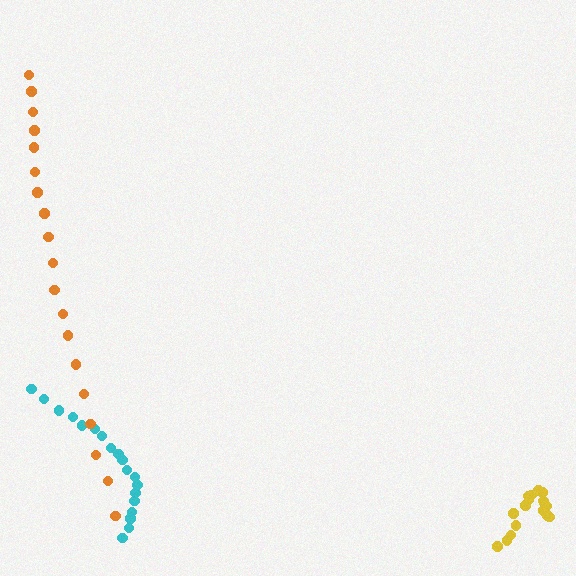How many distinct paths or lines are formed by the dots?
There are 3 distinct paths.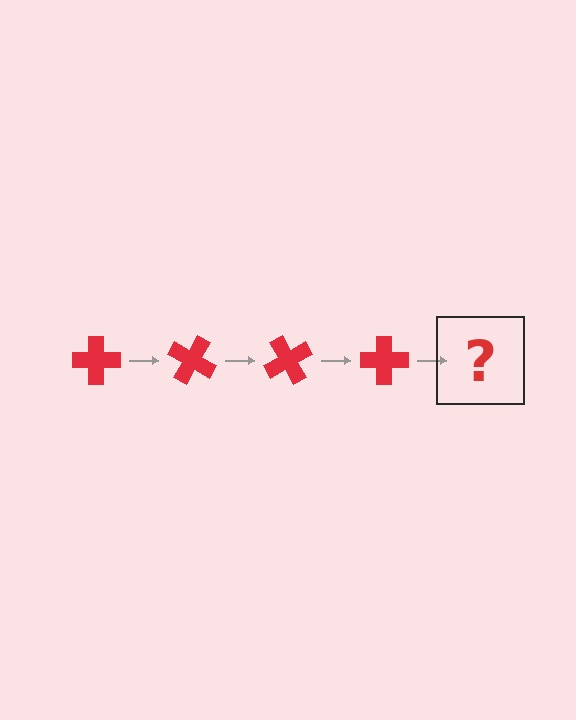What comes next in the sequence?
The next element should be a red cross rotated 120 degrees.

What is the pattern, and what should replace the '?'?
The pattern is that the cross rotates 30 degrees each step. The '?' should be a red cross rotated 120 degrees.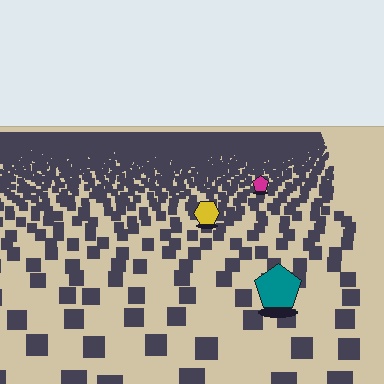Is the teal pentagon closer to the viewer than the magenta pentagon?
Yes. The teal pentagon is closer — you can tell from the texture gradient: the ground texture is coarser near it.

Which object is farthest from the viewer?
The magenta pentagon is farthest from the viewer. It appears smaller and the ground texture around it is denser.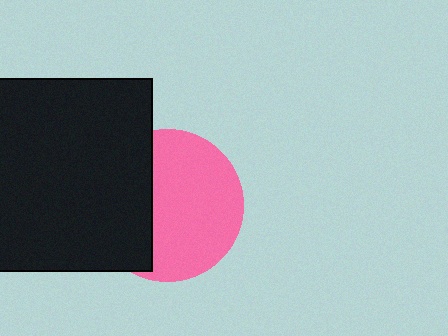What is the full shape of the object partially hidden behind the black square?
The partially hidden object is a pink circle.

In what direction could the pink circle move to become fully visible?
The pink circle could move right. That would shift it out from behind the black square entirely.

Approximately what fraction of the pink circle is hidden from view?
Roughly 38% of the pink circle is hidden behind the black square.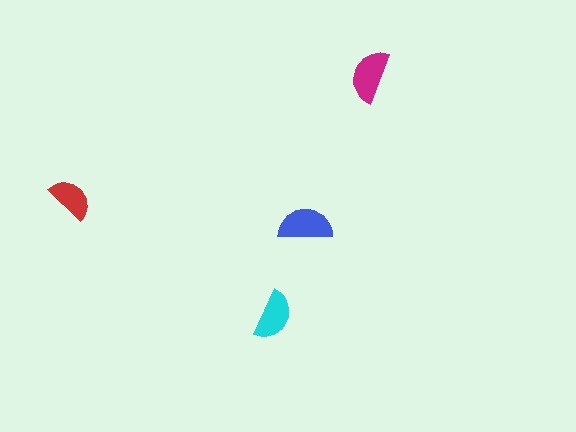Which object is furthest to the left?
The red semicircle is leftmost.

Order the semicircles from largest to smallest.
the blue one, the magenta one, the cyan one, the red one.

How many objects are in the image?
There are 4 objects in the image.